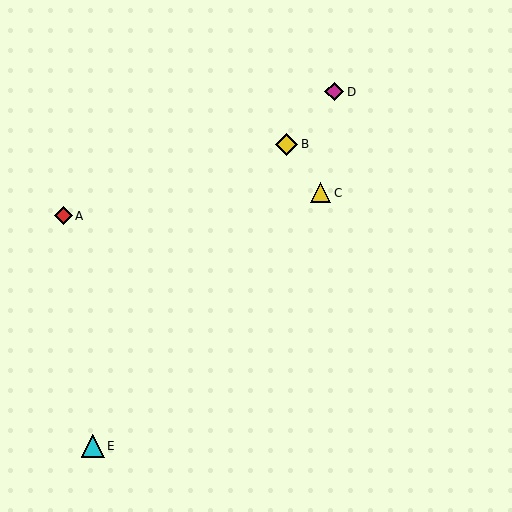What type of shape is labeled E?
Shape E is a cyan triangle.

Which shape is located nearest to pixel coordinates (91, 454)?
The cyan triangle (labeled E) at (93, 446) is nearest to that location.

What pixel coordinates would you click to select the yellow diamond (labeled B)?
Click at (286, 144) to select the yellow diamond B.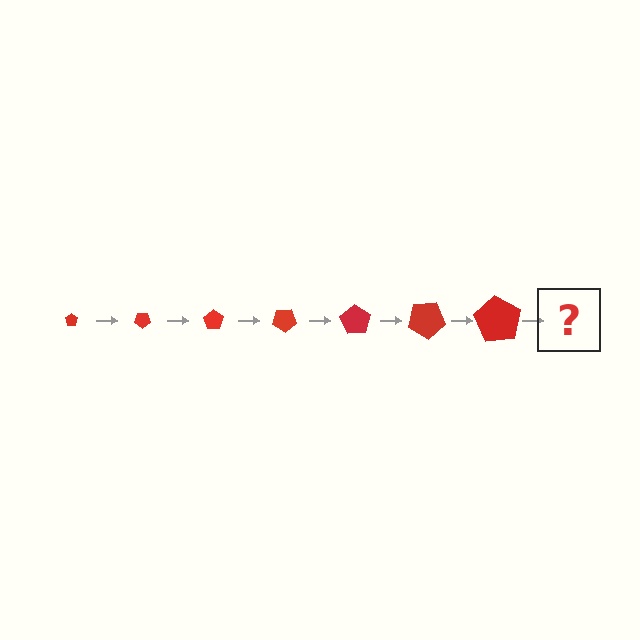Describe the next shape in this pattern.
It should be a pentagon, larger than the previous one and rotated 245 degrees from the start.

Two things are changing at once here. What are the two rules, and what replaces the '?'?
The two rules are that the pentagon grows larger each step and it rotates 35 degrees each step. The '?' should be a pentagon, larger than the previous one and rotated 245 degrees from the start.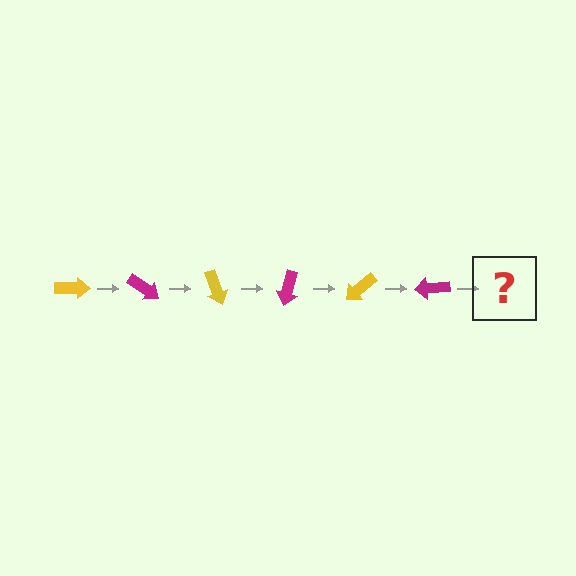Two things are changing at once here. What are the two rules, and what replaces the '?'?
The two rules are that it rotates 35 degrees each step and the color cycles through yellow and magenta. The '?' should be a yellow arrow, rotated 210 degrees from the start.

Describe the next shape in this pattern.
It should be a yellow arrow, rotated 210 degrees from the start.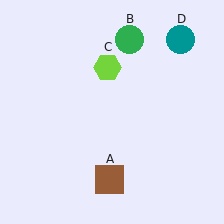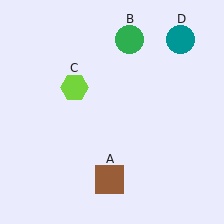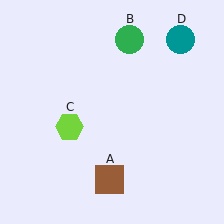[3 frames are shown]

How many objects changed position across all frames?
1 object changed position: lime hexagon (object C).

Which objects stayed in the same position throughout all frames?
Brown square (object A) and green circle (object B) and teal circle (object D) remained stationary.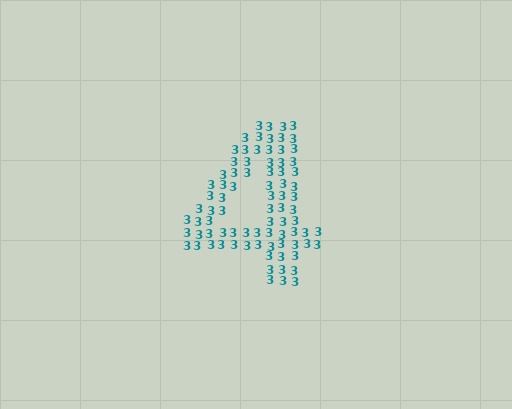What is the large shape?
The large shape is the digit 4.